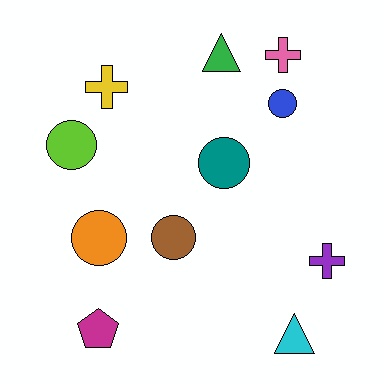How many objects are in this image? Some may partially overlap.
There are 11 objects.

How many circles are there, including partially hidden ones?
There are 5 circles.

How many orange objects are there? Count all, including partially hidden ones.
There is 1 orange object.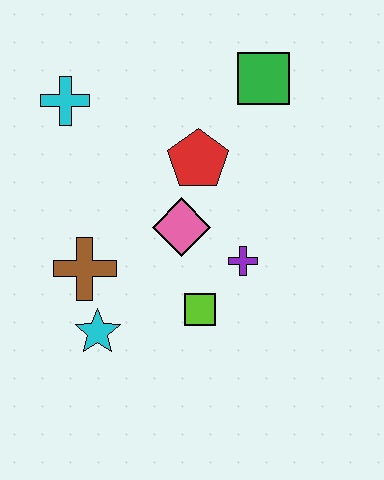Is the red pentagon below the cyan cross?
Yes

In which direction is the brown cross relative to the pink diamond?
The brown cross is to the left of the pink diamond.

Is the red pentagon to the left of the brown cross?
No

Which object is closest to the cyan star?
The brown cross is closest to the cyan star.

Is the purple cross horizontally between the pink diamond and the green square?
Yes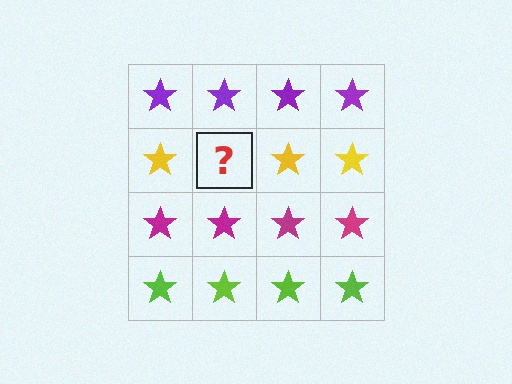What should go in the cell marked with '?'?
The missing cell should contain a yellow star.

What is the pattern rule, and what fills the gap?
The rule is that each row has a consistent color. The gap should be filled with a yellow star.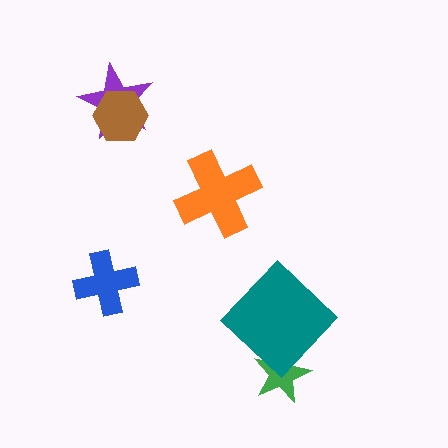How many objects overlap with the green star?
1 object overlaps with the green star.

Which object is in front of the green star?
The teal diamond is in front of the green star.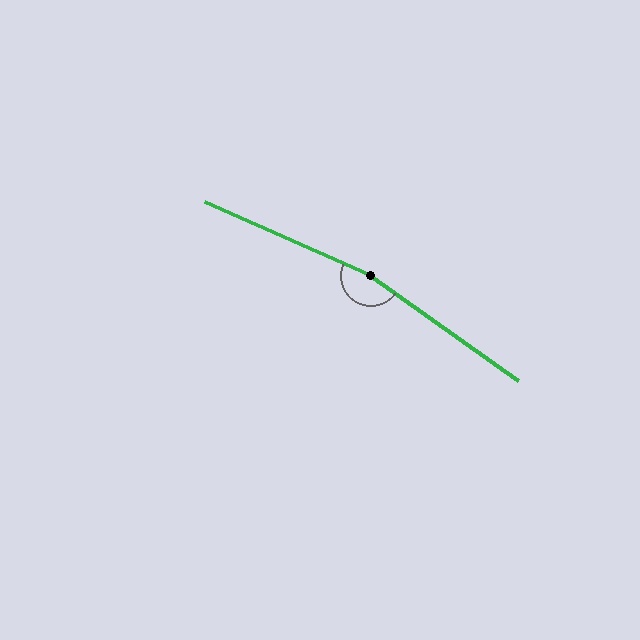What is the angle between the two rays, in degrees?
Approximately 168 degrees.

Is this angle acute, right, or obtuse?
It is obtuse.